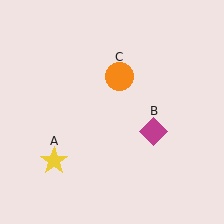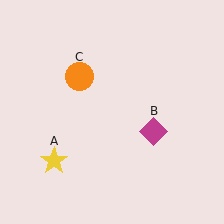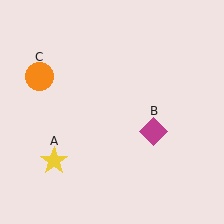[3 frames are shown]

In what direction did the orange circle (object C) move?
The orange circle (object C) moved left.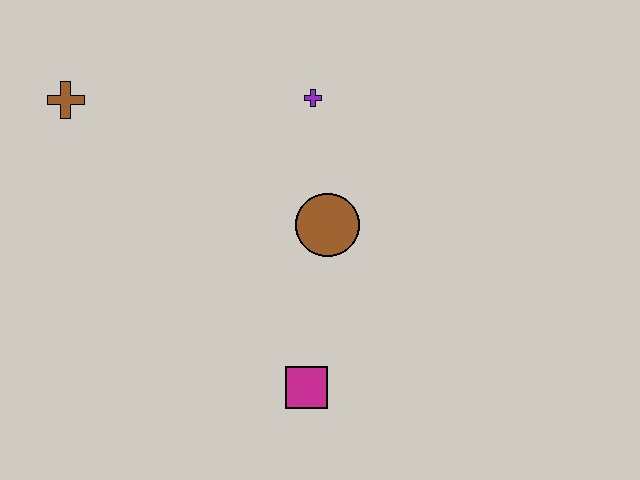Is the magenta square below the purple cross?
Yes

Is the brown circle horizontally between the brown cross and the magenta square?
No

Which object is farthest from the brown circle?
The brown cross is farthest from the brown circle.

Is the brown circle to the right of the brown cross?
Yes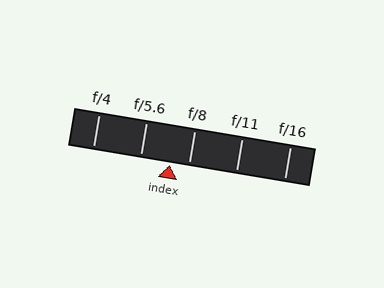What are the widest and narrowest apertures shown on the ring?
The widest aperture shown is f/4 and the narrowest is f/16.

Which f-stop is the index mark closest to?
The index mark is closest to f/8.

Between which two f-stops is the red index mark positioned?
The index mark is between f/5.6 and f/8.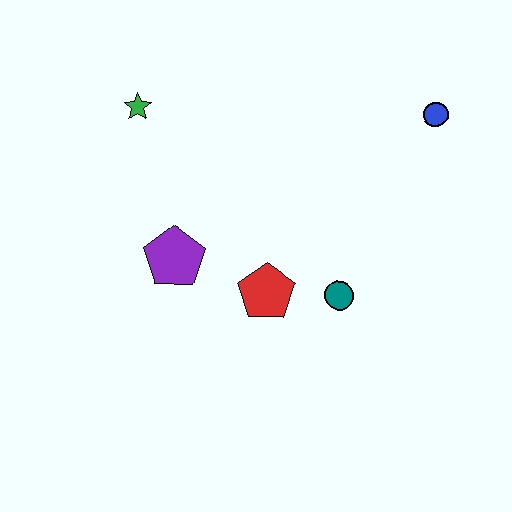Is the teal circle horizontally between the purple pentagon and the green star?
No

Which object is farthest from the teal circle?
The green star is farthest from the teal circle.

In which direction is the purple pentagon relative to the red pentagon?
The purple pentagon is to the left of the red pentagon.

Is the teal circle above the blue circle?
No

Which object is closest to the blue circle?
The teal circle is closest to the blue circle.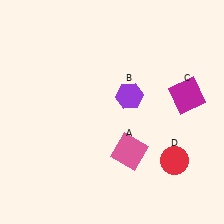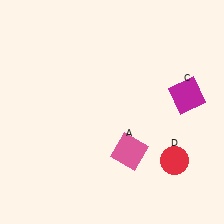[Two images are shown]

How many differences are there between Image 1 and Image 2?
There is 1 difference between the two images.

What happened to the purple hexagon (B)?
The purple hexagon (B) was removed in Image 2. It was in the top-right area of Image 1.